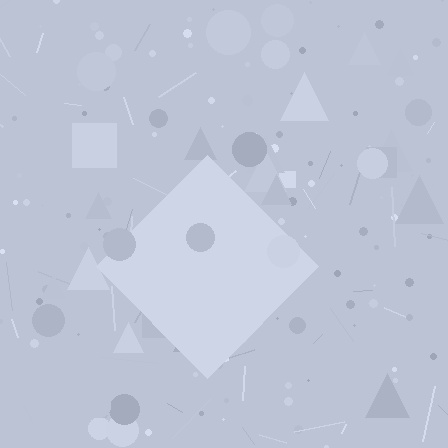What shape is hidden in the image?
A diamond is hidden in the image.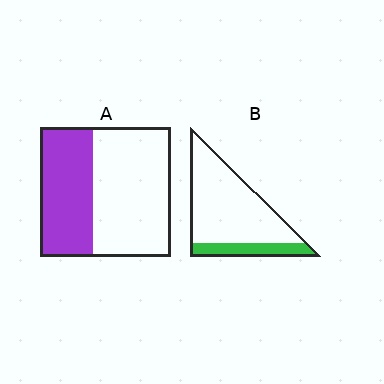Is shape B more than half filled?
No.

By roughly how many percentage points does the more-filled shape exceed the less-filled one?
By roughly 20 percentage points (A over B).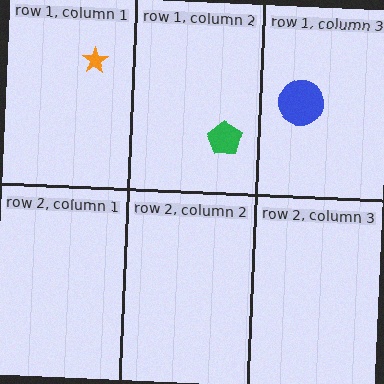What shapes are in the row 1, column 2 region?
The green pentagon.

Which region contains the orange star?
The row 1, column 1 region.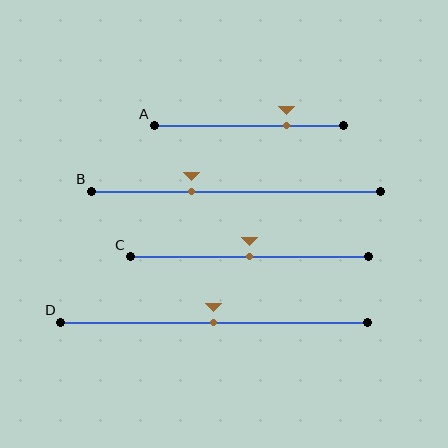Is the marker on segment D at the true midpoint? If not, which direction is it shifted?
Yes, the marker on segment D is at the true midpoint.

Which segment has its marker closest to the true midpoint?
Segment C has its marker closest to the true midpoint.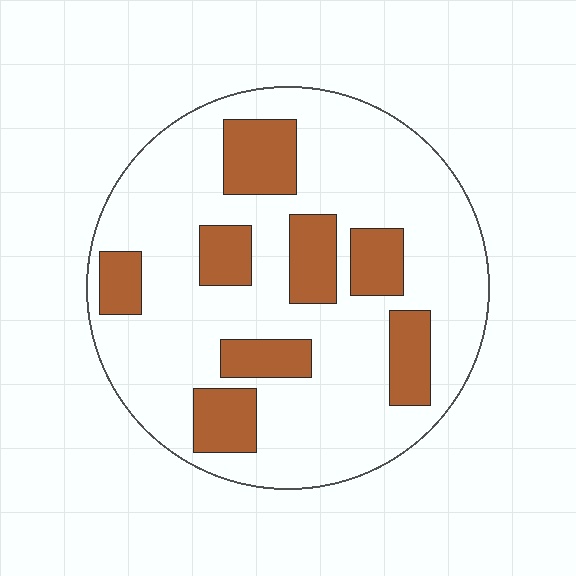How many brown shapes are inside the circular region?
8.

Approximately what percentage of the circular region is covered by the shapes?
Approximately 25%.